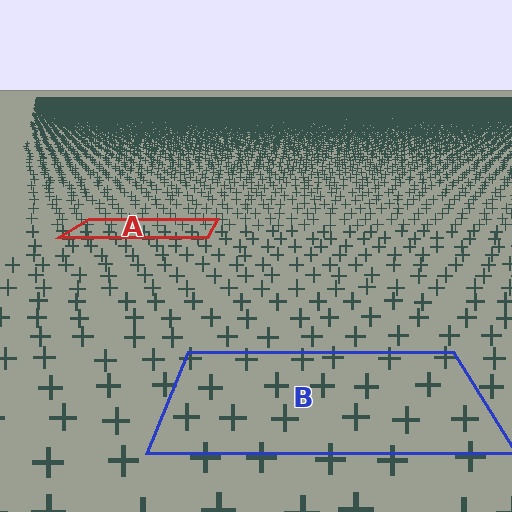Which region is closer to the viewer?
Region B is closer. The texture elements there are larger and more spread out.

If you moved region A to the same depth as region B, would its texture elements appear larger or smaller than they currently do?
They would appear larger. At a closer depth, the same texture elements are projected at a bigger on-screen size.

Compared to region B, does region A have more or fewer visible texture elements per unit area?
Region A has more texture elements per unit area — they are packed more densely because it is farther away.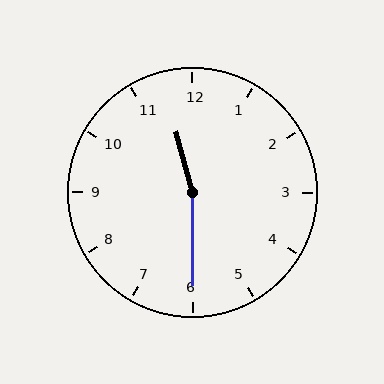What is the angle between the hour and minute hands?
Approximately 165 degrees.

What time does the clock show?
11:30.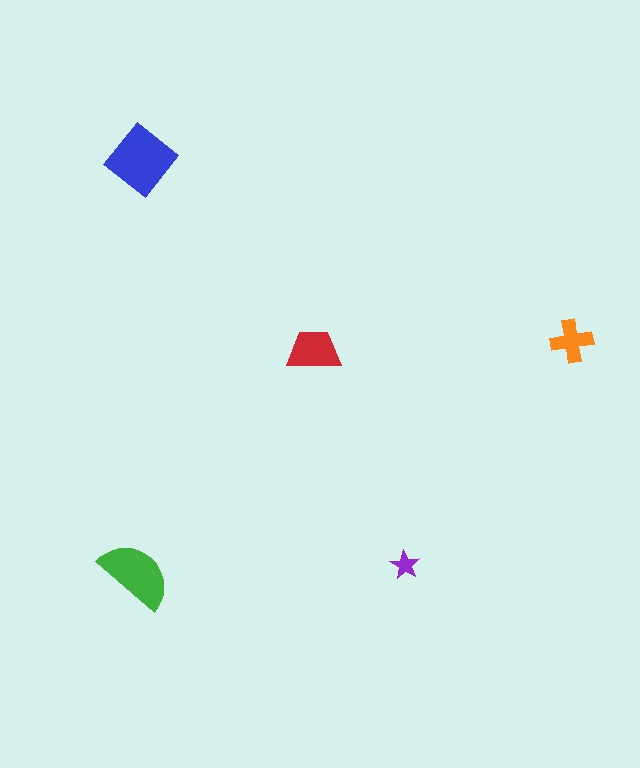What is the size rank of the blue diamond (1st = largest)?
1st.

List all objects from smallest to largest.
The purple star, the orange cross, the red trapezoid, the green semicircle, the blue diamond.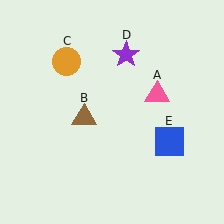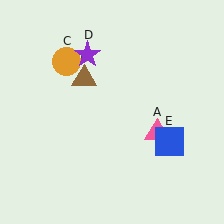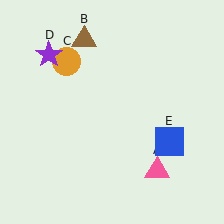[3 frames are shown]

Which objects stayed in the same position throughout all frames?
Orange circle (object C) and blue square (object E) remained stationary.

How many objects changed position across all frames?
3 objects changed position: pink triangle (object A), brown triangle (object B), purple star (object D).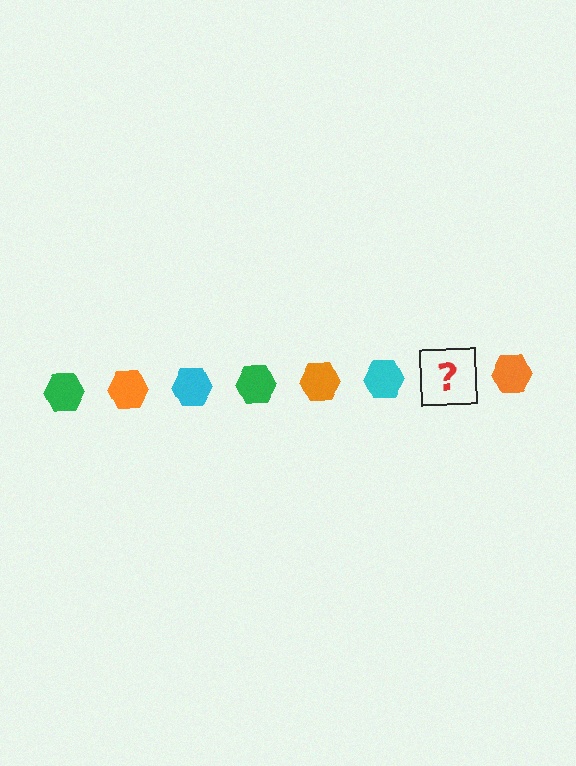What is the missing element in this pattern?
The missing element is a green hexagon.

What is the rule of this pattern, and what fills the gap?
The rule is that the pattern cycles through green, orange, cyan hexagons. The gap should be filled with a green hexagon.